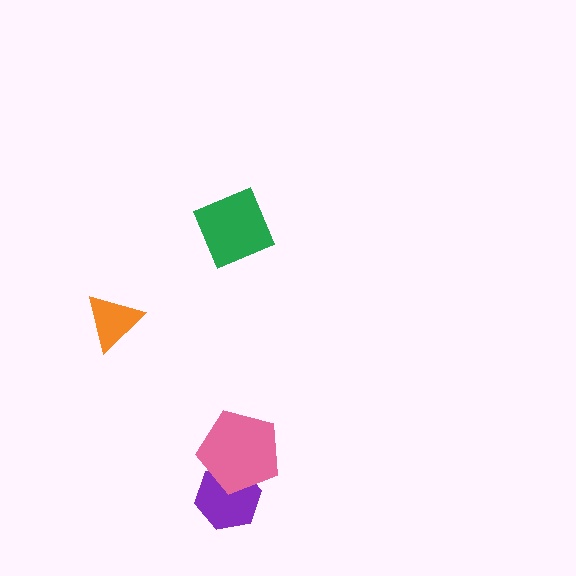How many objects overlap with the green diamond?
0 objects overlap with the green diamond.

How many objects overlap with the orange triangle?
0 objects overlap with the orange triangle.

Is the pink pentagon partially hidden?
No, no other shape covers it.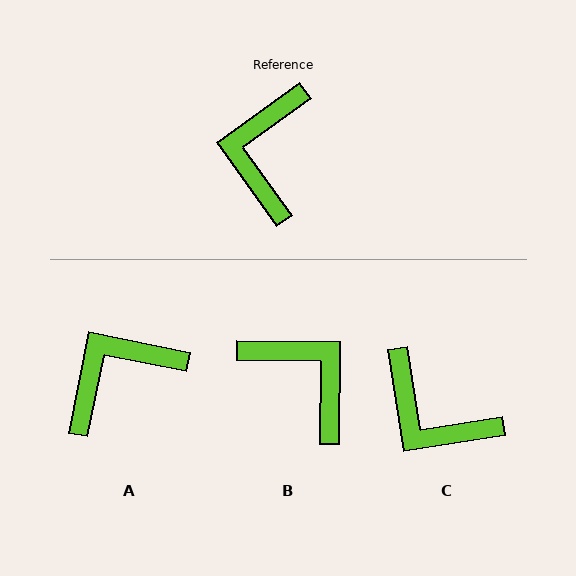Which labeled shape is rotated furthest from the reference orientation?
B, about 126 degrees away.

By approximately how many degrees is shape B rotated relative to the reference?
Approximately 126 degrees clockwise.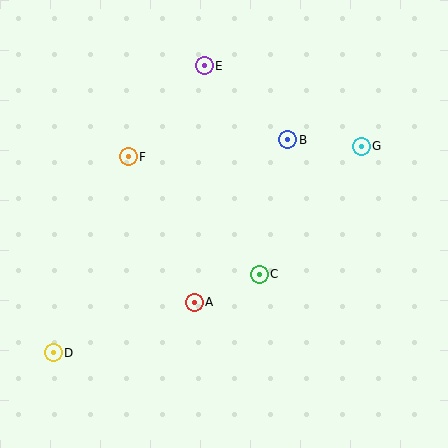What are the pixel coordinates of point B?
Point B is at (288, 140).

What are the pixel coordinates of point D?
Point D is at (53, 353).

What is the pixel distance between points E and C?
The distance between E and C is 216 pixels.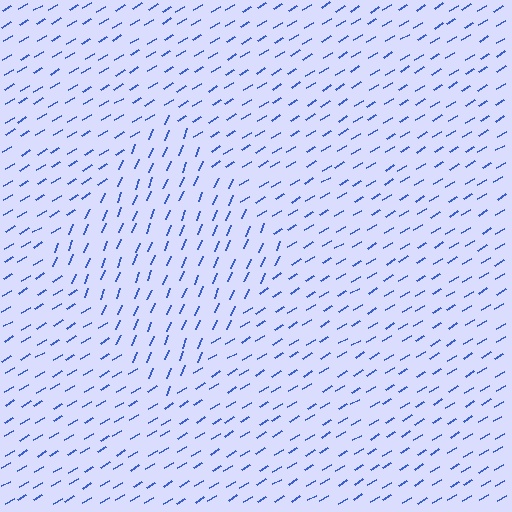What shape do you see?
I see a diamond.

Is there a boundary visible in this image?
Yes, there is a texture boundary formed by a change in line orientation.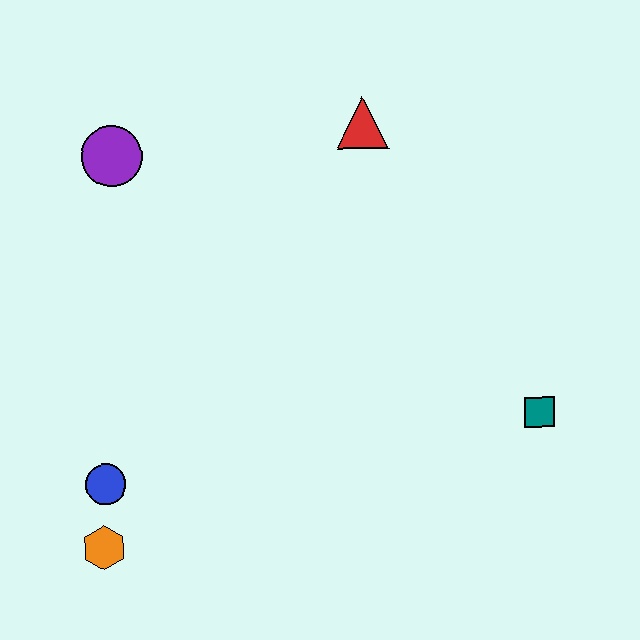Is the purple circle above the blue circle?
Yes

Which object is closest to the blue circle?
The orange hexagon is closest to the blue circle.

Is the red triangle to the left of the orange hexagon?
No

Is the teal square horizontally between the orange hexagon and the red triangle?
No